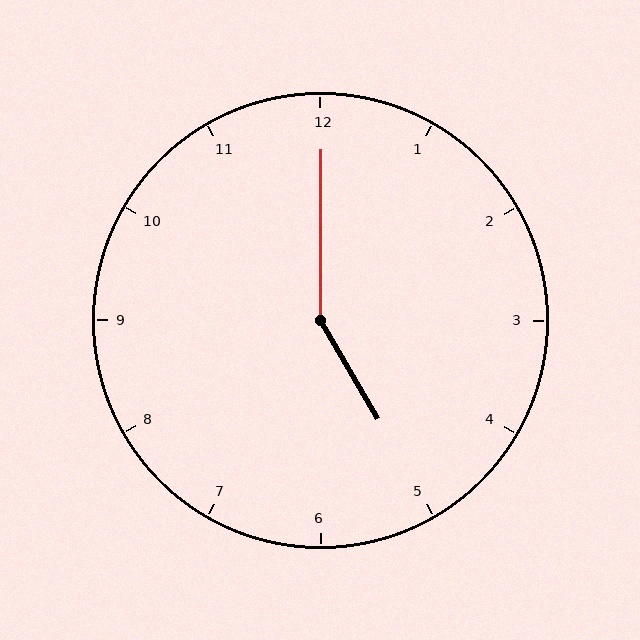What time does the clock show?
5:00.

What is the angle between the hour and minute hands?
Approximately 150 degrees.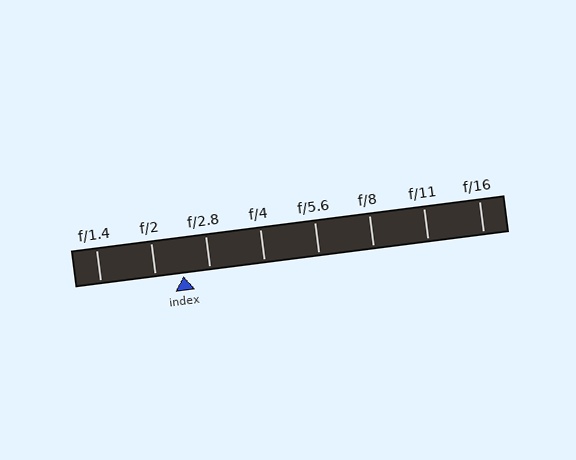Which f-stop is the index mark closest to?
The index mark is closest to f/2.8.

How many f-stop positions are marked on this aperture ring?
There are 8 f-stop positions marked.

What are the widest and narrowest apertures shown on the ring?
The widest aperture shown is f/1.4 and the narrowest is f/16.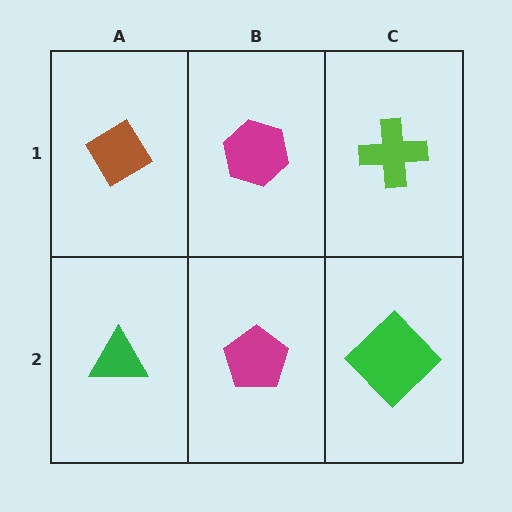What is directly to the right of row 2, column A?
A magenta pentagon.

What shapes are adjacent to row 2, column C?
A lime cross (row 1, column C), a magenta pentagon (row 2, column B).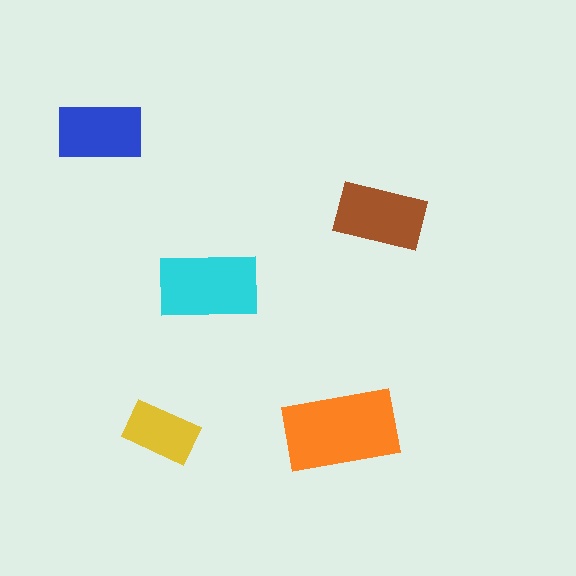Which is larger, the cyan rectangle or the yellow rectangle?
The cyan one.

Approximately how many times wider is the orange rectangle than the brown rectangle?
About 1.5 times wider.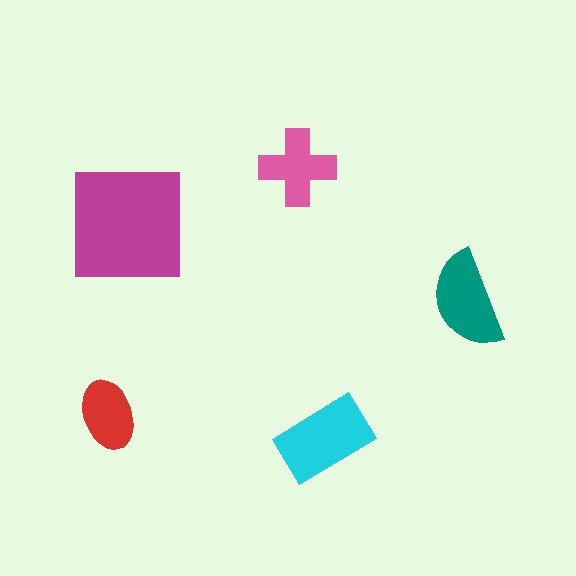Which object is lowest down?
The cyan rectangle is bottommost.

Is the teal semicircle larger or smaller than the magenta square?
Smaller.